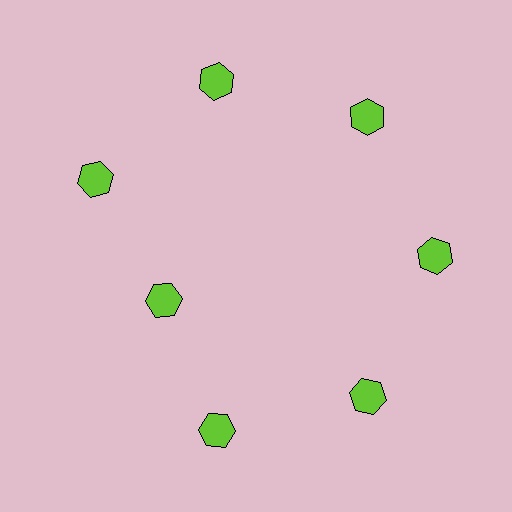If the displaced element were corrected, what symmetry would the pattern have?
It would have 7-fold rotational symmetry — the pattern would map onto itself every 51 degrees.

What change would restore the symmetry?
The symmetry would be restored by moving it outward, back onto the ring so that all 7 hexagons sit at equal angles and equal distance from the center.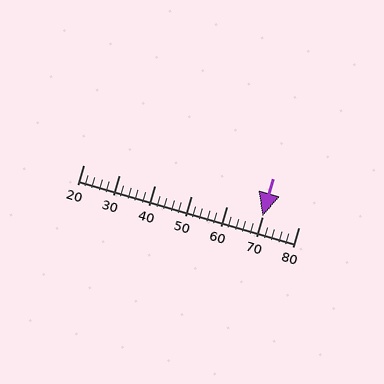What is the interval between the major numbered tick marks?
The major tick marks are spaced 10 units apart.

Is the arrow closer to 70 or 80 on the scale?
The arrow is closer to 70.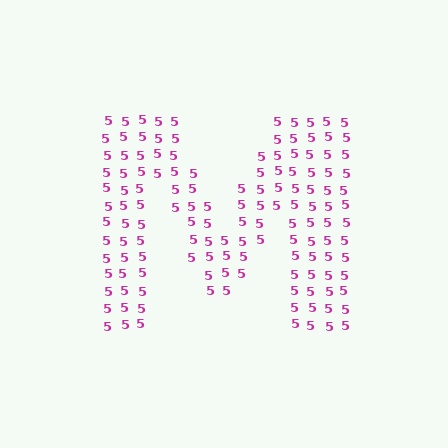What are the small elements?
The small elements are digit 5's.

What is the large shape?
The large shape is the letter M.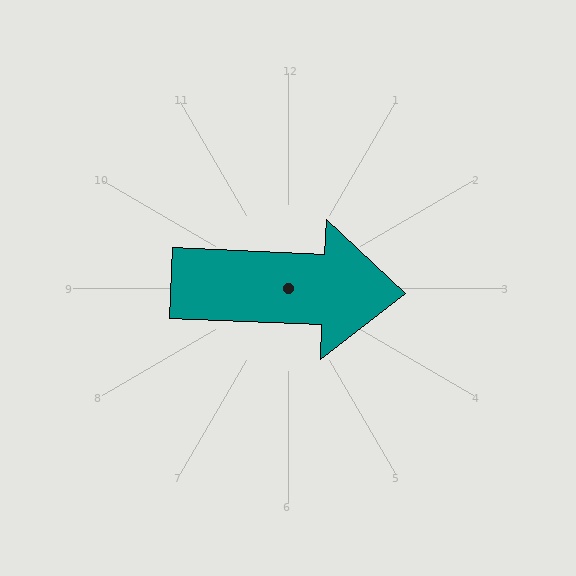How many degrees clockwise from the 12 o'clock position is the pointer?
Approximately 92 degrees.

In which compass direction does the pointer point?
East.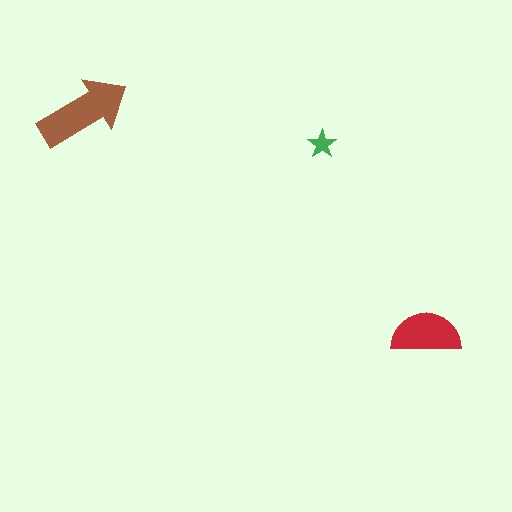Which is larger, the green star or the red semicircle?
The red semicircle.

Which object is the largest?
The brown arrow.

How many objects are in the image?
There are 3 objects in the image.